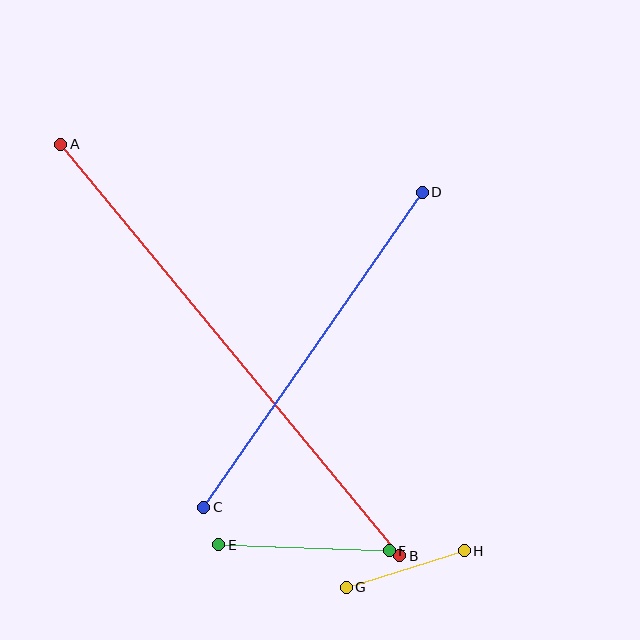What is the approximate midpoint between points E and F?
The midpoint is at approximately (304, 548) pixels.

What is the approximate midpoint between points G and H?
The midpoint is at approximately (405, 569) pixels.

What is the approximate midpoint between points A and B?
The midpoint is at approximately (230, 350) pixels.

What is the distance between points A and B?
The distance is approximately 533 pixels.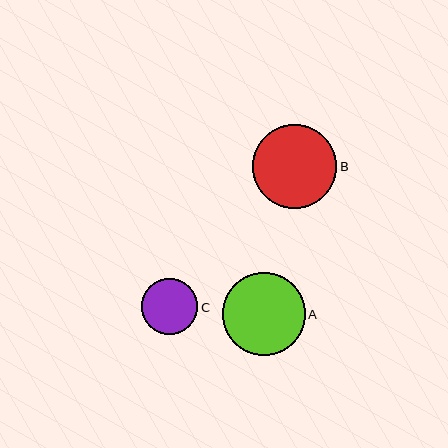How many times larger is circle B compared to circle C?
Circle B is approximately 1.5 times the size of circle C.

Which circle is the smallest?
Circle C is the smallest with a size of approximately 56 pixels.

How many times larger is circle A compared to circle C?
Circle A is approximately 1.5 times the size of circle C.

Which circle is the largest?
Circle B is the largest with a size of approximately 84 pixels.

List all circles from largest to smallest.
From largest to smallest: B, A, C.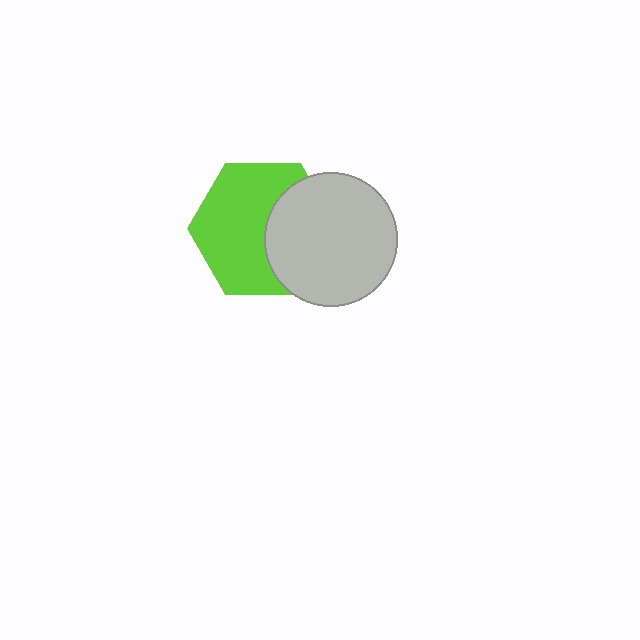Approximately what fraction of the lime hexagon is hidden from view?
Roughly 37% of the lime hexagon is hidden behind the light gray circle.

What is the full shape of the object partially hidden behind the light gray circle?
The partially hidden object is a lime hexagon.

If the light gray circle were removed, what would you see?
You would see the complete lime hexagon.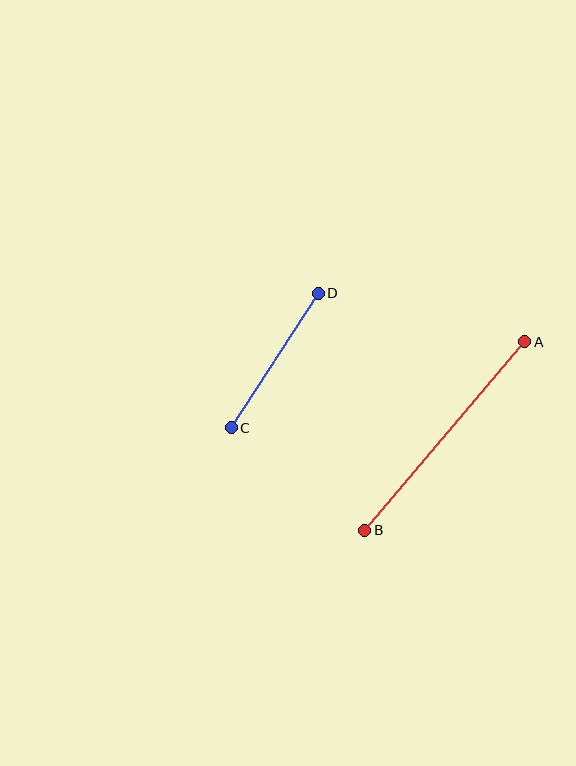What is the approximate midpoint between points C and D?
The midpoint is at approximately (275, 361) pixels.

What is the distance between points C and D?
The distance is approximately 160 pixels.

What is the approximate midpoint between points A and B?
The midpoint is at approximately (445, 436) pixels.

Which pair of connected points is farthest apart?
Points A and B are farthest apart.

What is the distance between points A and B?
The distance is approximately 247 pixels.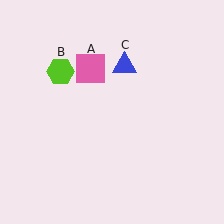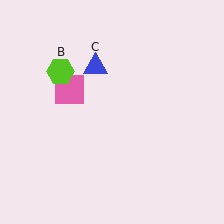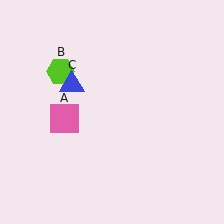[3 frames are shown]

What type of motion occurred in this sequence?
The pink square (object A), blue triangle (object C) rotated counterclockwise around the center of the scene.